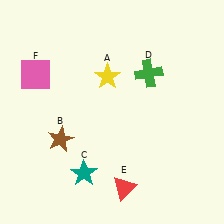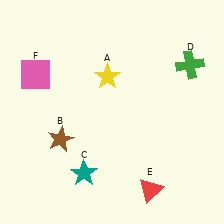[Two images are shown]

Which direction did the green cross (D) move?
The green cross (D) moved right.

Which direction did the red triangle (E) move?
The red triangle (E) moved right.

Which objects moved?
The objects that moved are: the green cross (D), the red triangle (E).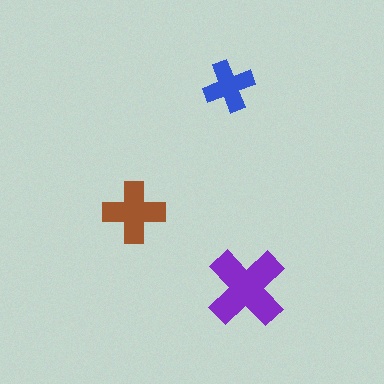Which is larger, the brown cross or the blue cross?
The brown one.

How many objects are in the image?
There are 3 objects in the image.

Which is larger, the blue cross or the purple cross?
The purple one.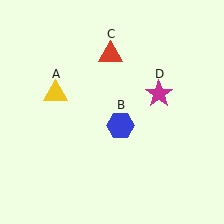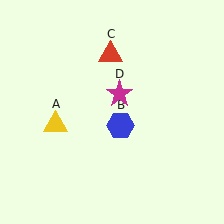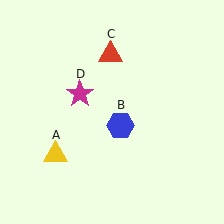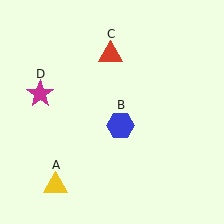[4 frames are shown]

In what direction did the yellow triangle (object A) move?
The yellow triangle (object A) moved down.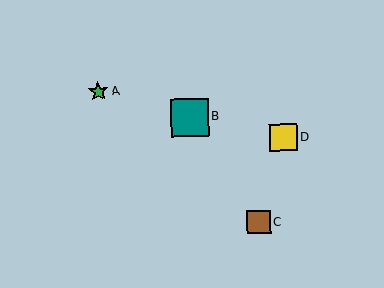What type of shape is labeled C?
Shape C is a brown square.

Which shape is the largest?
The teal square (labeled B) is the largest.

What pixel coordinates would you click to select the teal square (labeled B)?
Click at (190, 117) to select the teal square B.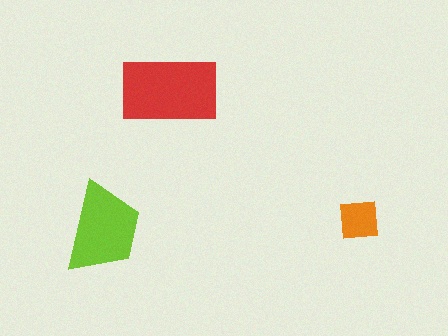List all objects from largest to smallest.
The red rectangle, the lime trapezoid, the orange square.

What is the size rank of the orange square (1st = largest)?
3rd.